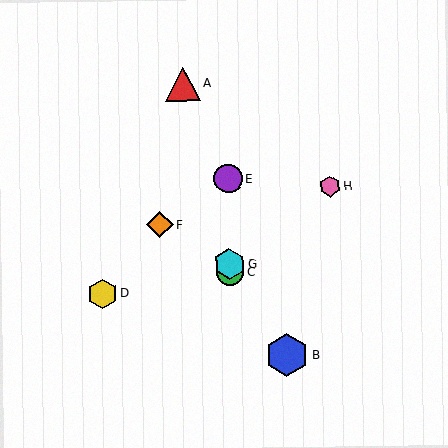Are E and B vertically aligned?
No, E is at x≈228 and B is at x≈287.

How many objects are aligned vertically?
3 objects (C, E, G) are aligned vertically.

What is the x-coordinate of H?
Object H is at x≈330.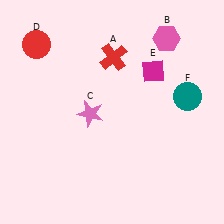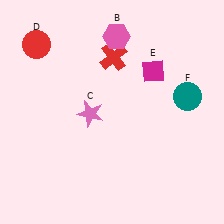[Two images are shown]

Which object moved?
The pink hexagon (B) moved left.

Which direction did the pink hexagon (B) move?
The pink hexagon (B) moved left.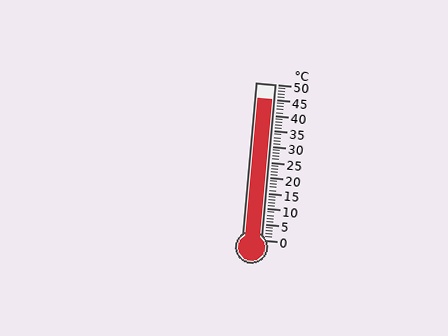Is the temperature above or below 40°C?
The temperature is above 40°C.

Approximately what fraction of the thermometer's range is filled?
The thermometer is filled to approximately 90% of its range.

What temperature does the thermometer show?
The thermometer shows approximately 45°C.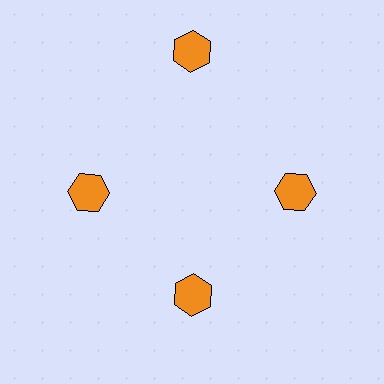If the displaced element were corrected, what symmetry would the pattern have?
It would have 4-fold rotational symmetry — the pattern would map onto itself every 90 degrees.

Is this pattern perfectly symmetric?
No. The 4 orange hexagons are arranged in a ring, but one element near the 12 o'clock position is pushed outward from the center, breaking the 4-fold rotational symmetry.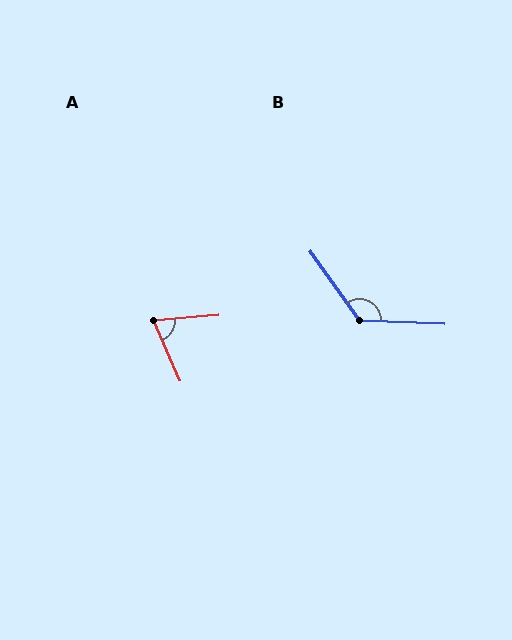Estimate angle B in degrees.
Approximately 128 degrees.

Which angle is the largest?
B, at approximately 128 degrees.